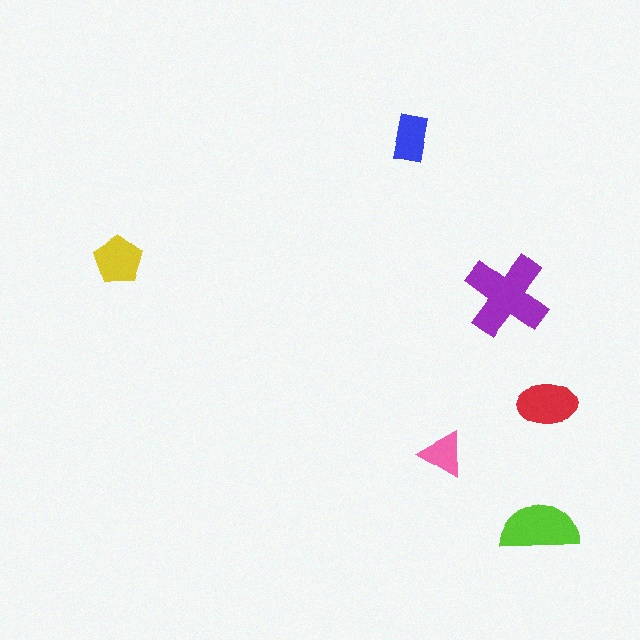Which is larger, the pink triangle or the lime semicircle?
The lime semicircle.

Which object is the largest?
The purple cross.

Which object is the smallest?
The pink triangle.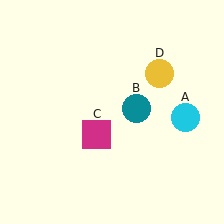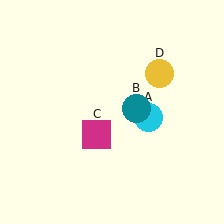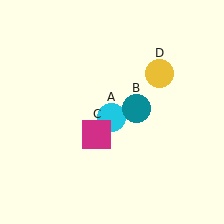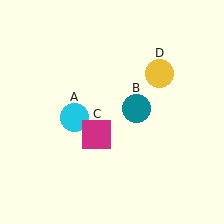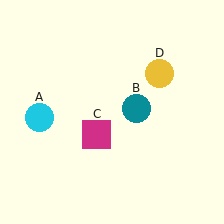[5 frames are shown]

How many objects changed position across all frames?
1 object changed position: cyan circle (object A).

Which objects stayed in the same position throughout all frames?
Teal circle (object B) and magenta square (object C) and yellow circle (object D) remained stationary.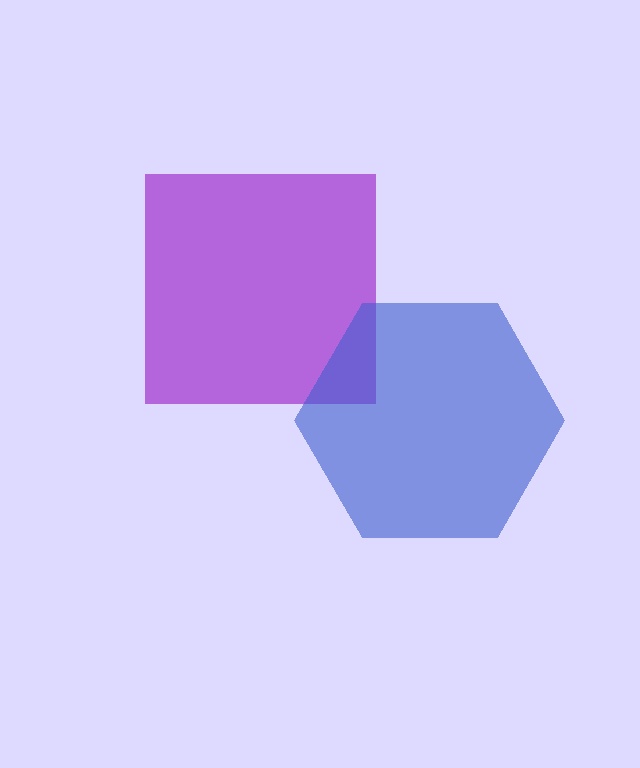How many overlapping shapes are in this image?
There are 2 overlapping shapes in the image.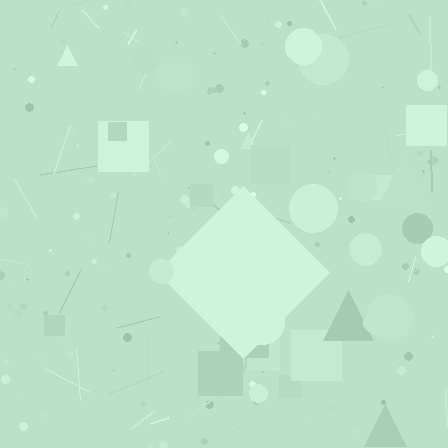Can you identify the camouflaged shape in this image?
The camouflaged shape is a diamond.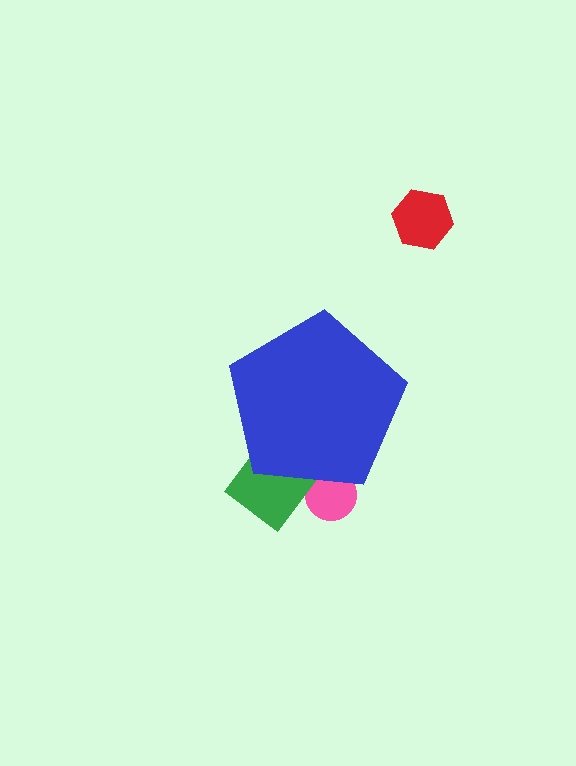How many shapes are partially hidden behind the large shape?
2 shapes are partially hidden.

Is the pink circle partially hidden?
Yes, the pink circle is partially hidden behind the blue pentagon.